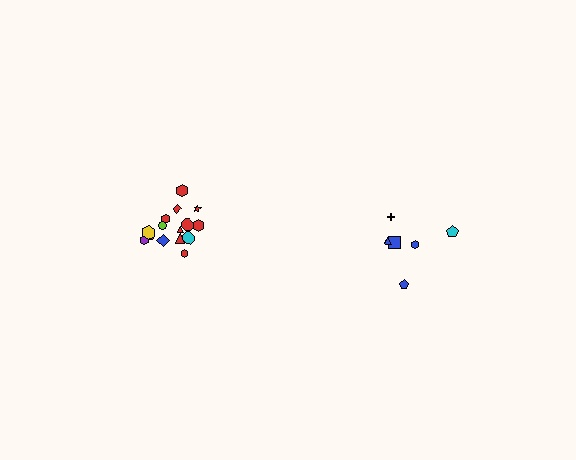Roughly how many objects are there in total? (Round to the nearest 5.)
Roughly 20 objects in total.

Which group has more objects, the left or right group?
The left group.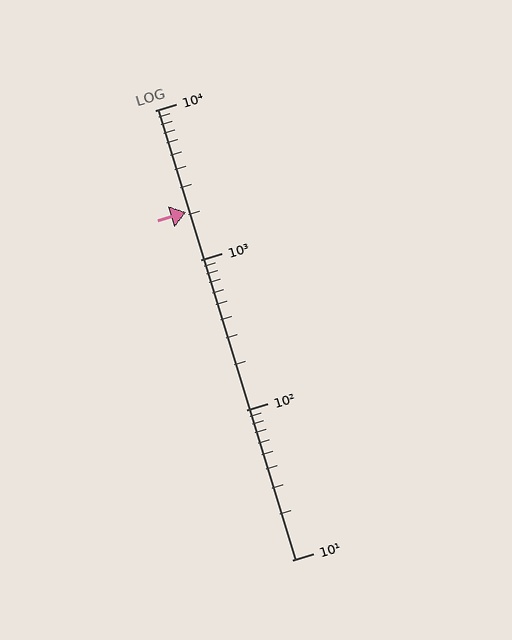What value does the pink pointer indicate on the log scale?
The pointer indicates approximately 2100.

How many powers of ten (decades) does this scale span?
The scale spans 3 decades, from 10 to 10000.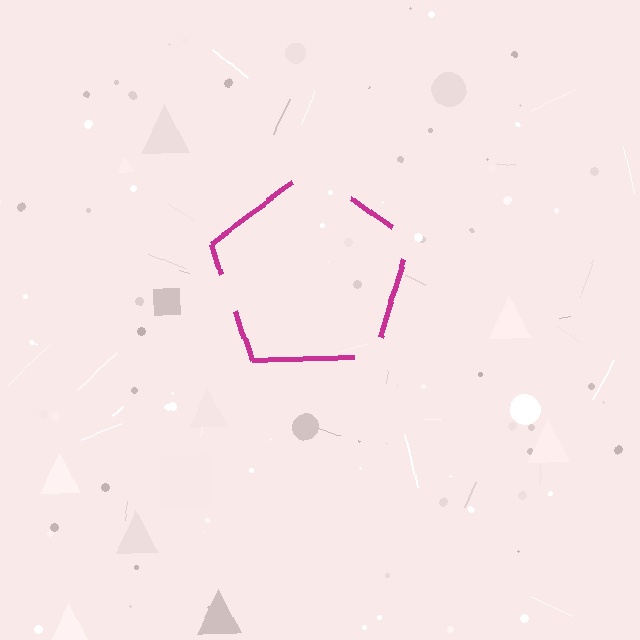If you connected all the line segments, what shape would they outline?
They would outline a pentagon.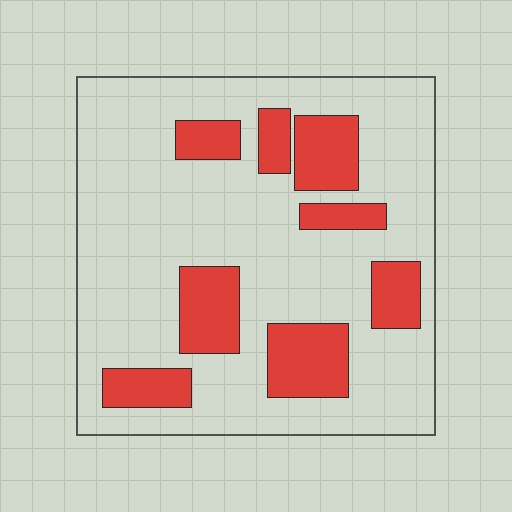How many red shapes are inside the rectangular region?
8.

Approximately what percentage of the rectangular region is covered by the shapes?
Approximately 25%.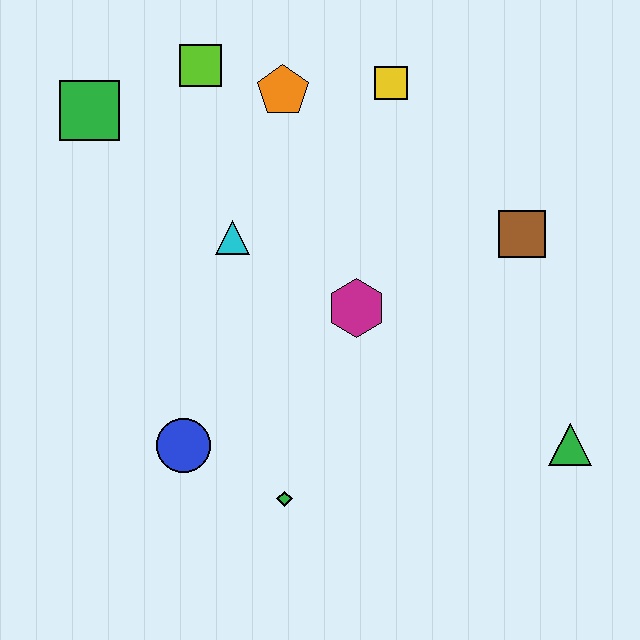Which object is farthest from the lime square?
The green triangle is farthest from the lime square.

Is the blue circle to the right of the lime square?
No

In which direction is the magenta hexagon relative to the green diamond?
The magenta hexagon is above the green diamond.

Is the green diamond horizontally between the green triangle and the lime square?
Yes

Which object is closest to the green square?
The lime square is closest to the green square.